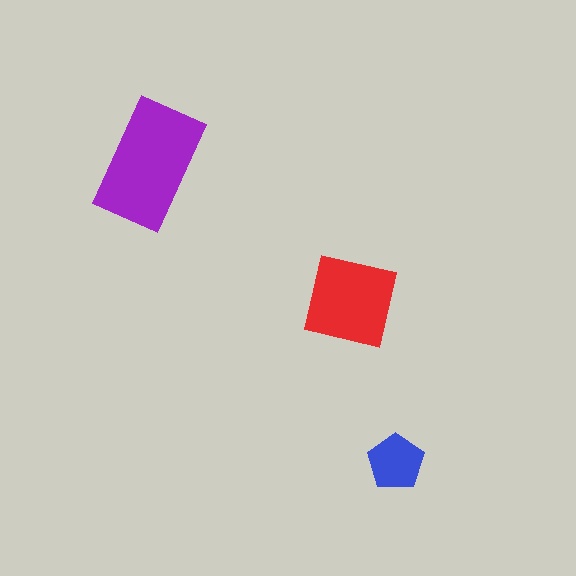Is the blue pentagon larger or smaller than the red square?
Smaller.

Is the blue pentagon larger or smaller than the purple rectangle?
Smaller.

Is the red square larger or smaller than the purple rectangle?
Smaller.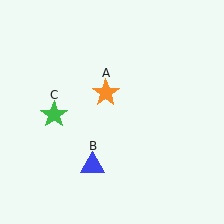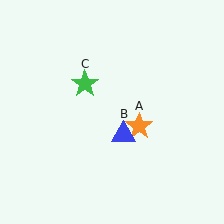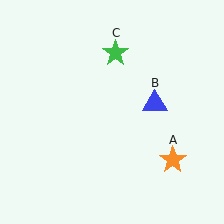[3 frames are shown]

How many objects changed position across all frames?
3 objects changed position: orange star (object A), blue triangle (object B), green star (object C).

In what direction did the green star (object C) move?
The green star (object C) moved up and to the right.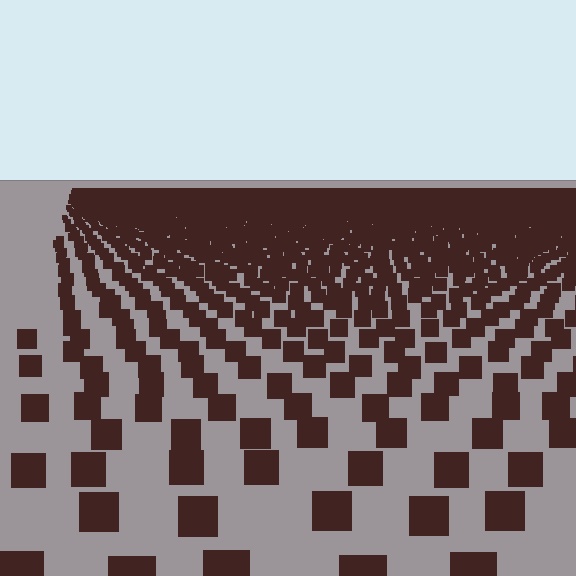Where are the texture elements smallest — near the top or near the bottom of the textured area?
Near the top.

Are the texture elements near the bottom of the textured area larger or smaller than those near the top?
Larger. Near the bottom, elements are closer to the viewer and appear at a bigger on-screen size.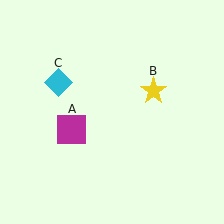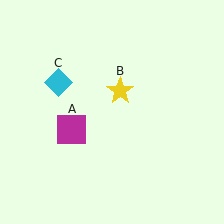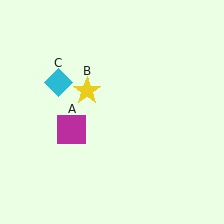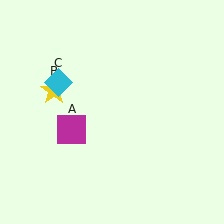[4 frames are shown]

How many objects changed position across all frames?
1 object changed position: yellow star (object B).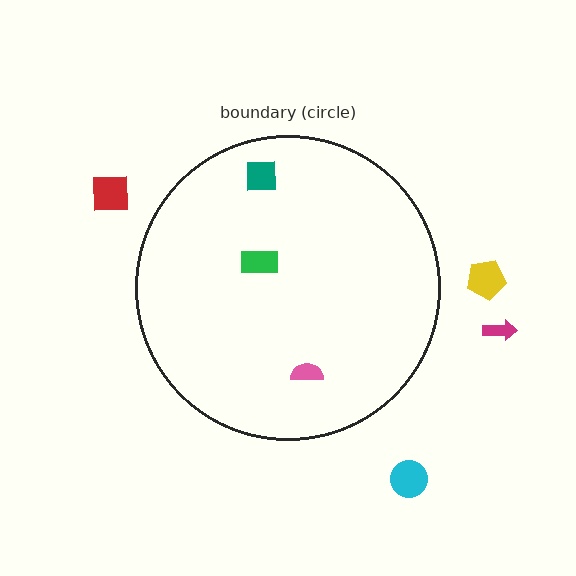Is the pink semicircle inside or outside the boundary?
Inside.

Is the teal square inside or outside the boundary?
Inside.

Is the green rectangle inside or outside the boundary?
Inside.